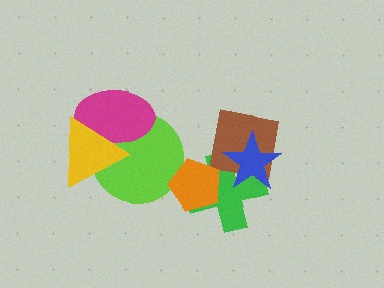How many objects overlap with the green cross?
3 objects overlap with the green cross.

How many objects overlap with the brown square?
2 objects overlap with the brown square.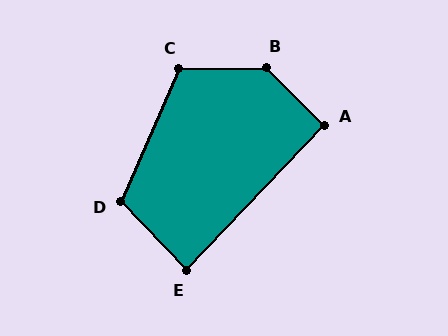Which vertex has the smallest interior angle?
E, at approximately 87 degrees.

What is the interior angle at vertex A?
Approximately 91 degrees (approximately right).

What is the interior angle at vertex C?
Approximately 115 degrees (obtuse).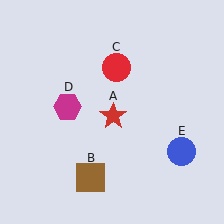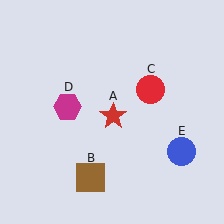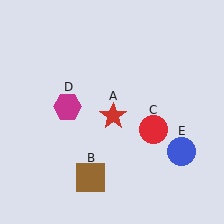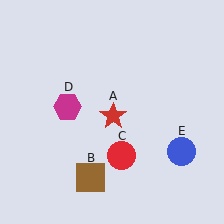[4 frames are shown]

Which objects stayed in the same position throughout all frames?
Red star (object A) and brown square (object B) and magenta hexagon (object D) and blue circle (object E) remained stationary.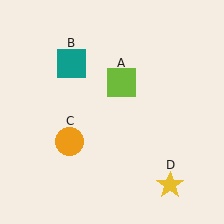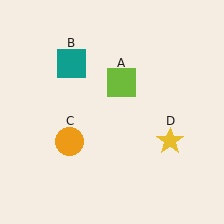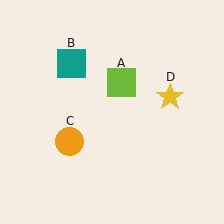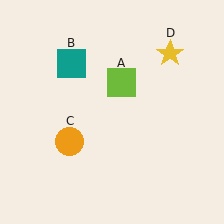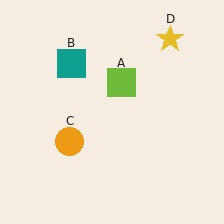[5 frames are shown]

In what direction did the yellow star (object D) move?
The yellow star (object D) moved up.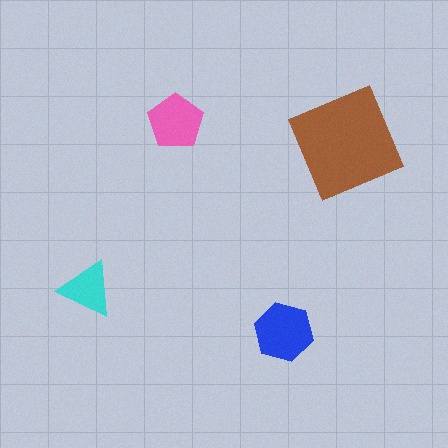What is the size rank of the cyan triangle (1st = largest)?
4th.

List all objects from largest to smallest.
The brown diamond, the blue hexagon, the pink pentagon, the cyan triangle.